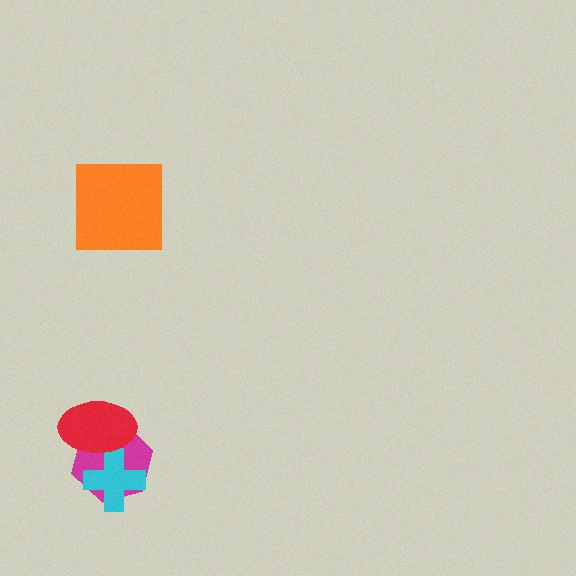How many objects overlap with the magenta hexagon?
2 objects overlap with the magenta hexagon.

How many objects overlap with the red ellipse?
2 objects overlap with the red ellipse.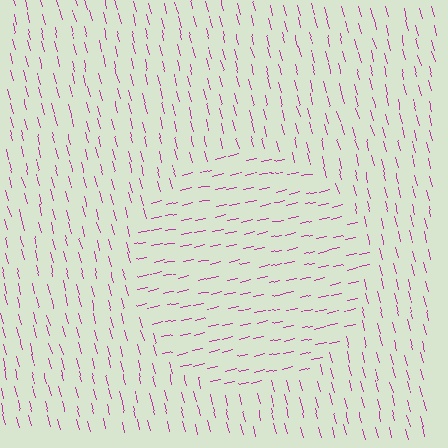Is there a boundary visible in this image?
Yes, there is a texture boundary formed by a change in line orientation.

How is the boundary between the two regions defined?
The boundary is defined purely by a change in line orientation (approximately 88 degrees difference). All lines are the same color and thickness.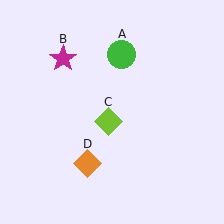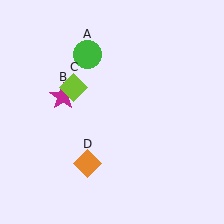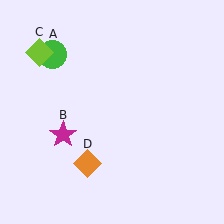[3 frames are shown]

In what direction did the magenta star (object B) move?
The magenta star (object B) moved down.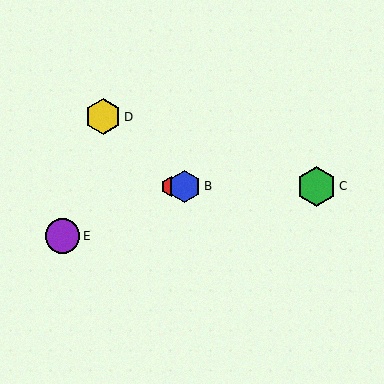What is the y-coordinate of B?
Object B is at y≈186.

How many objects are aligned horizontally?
3 objects (A, B, C) are aligned horizontally.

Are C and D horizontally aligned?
No, C is at y≈186 and D is at y≈117.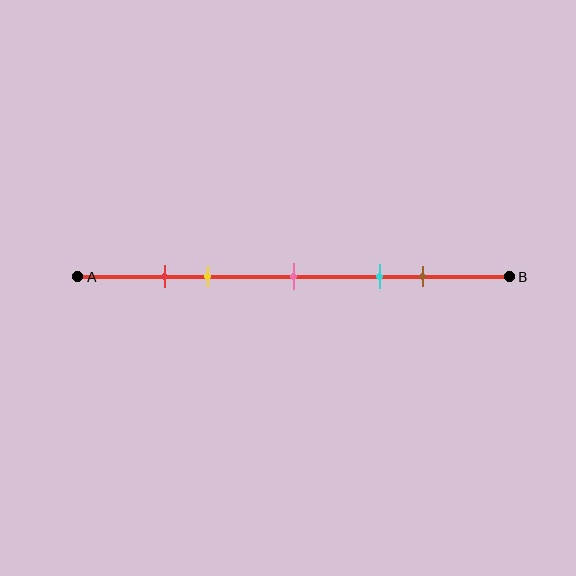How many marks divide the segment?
There are 5 marks dividing the segment.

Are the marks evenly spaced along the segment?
No, the marks are not evenly spaced.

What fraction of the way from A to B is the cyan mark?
The cyan mark is approximately 70% (0.7) of the way from A to B.